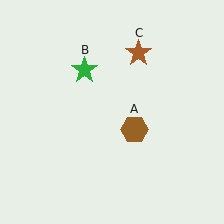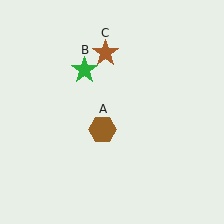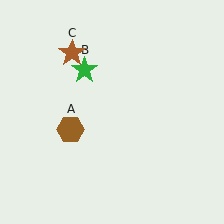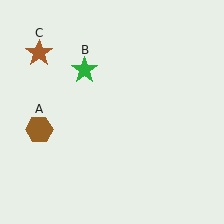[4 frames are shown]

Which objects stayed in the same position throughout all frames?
Green star (object B) remained stationary.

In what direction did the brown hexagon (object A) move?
The brown hexagon (object A) moved left.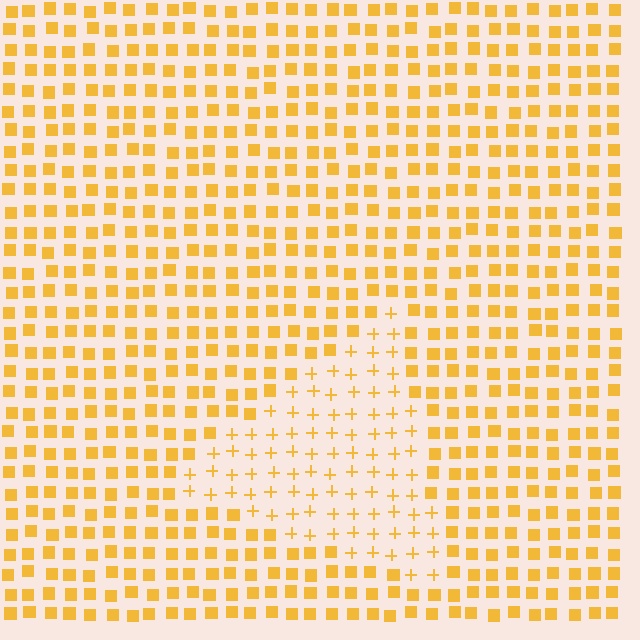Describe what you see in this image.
The image is filled with small yellow elements arranged in a uniform grid. A triangle-shaped region contains plus signs, while the surrounding area contains squares. The boundary is defined purely by the change in element shape.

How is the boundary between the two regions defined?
The boundary is defined by a change in element shape: plus signs inside vs. squares outside. All elements share the same color and spacing.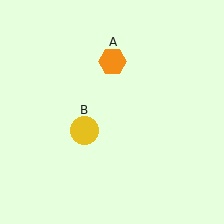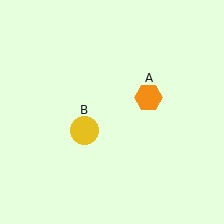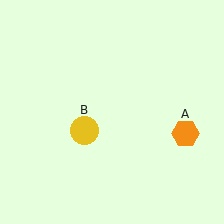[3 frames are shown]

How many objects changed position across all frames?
1 object changed position: orange hexagon (object A).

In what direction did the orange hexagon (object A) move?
The orange hexagon (object A) moved down and to the right.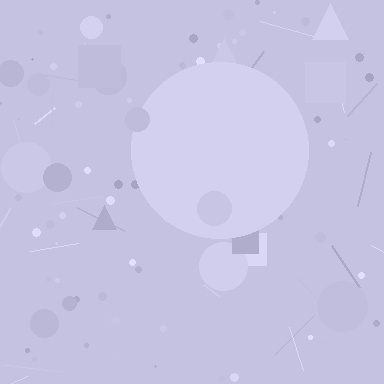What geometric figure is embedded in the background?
A circle is embedded in the background.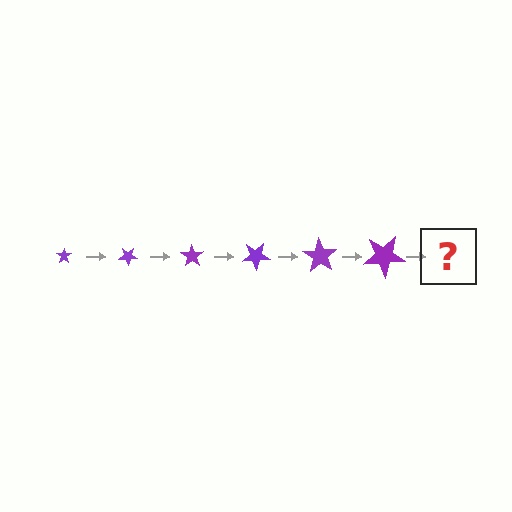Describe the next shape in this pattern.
It should be a star, larger than the previous one and rotated 210 degrees from the start.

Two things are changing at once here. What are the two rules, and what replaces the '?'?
The two rules are that the star grows larger each step and it rotates 35 degrees each step. The '?' should be a star, larger than the previous one and rotated 210 degrees from the start.